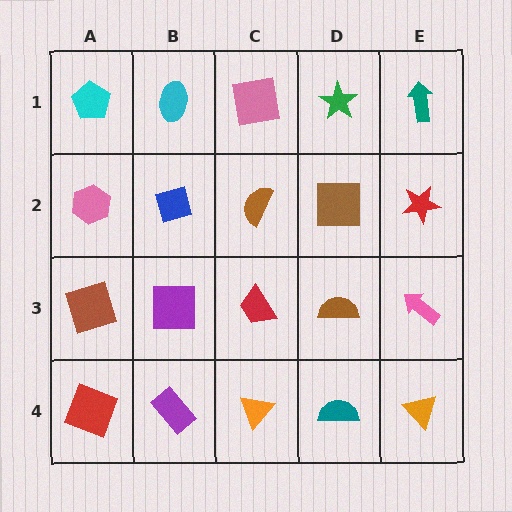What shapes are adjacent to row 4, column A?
A brown square (row 3, column A), a purple rectangle (row 4, column B).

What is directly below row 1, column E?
A red star.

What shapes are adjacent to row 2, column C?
A pink square (row 1, column C), a red trapezoid (row 3, column C), a blue square (row 2, column B), a brown square (row 2, column D).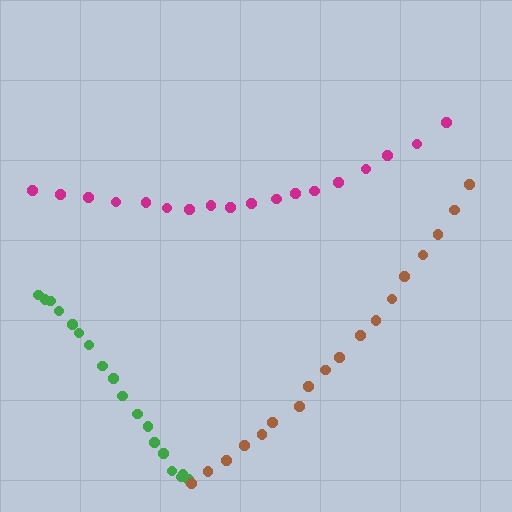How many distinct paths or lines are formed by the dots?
There are 3 distinct paths.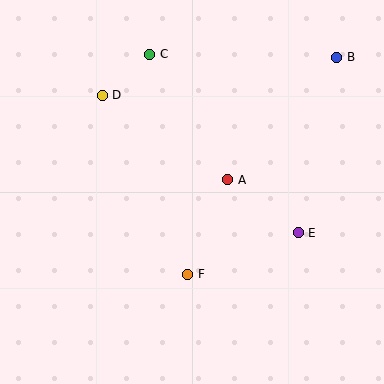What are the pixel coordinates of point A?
Point A is at (228, 180).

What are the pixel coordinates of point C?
Point C is at (150, 54).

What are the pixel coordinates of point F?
Point F is at (188, 274).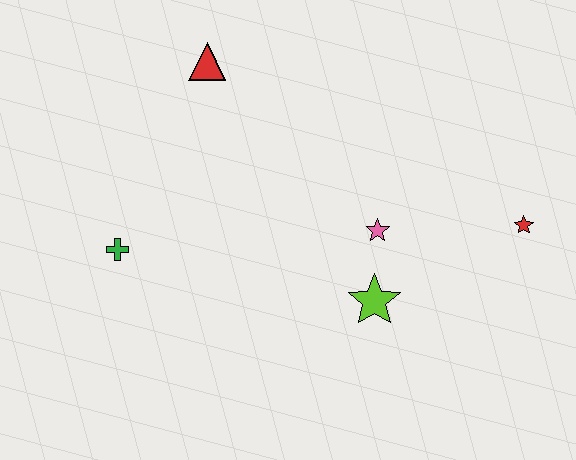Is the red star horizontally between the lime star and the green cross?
No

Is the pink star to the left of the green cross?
No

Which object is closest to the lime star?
The pink star is closest to the lime star.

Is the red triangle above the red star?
Yes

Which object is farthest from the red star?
The green cross is farthest from the red star.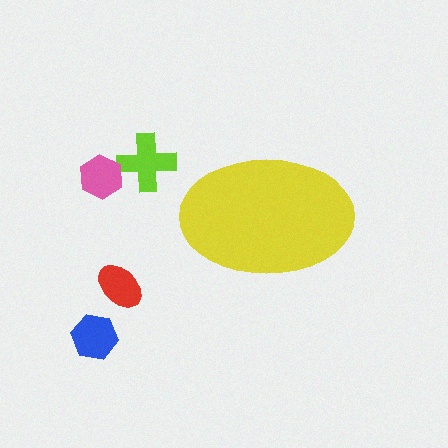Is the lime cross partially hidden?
No, the lime cross is fully visible.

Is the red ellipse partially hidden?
No, the red ellipse is fully visible.